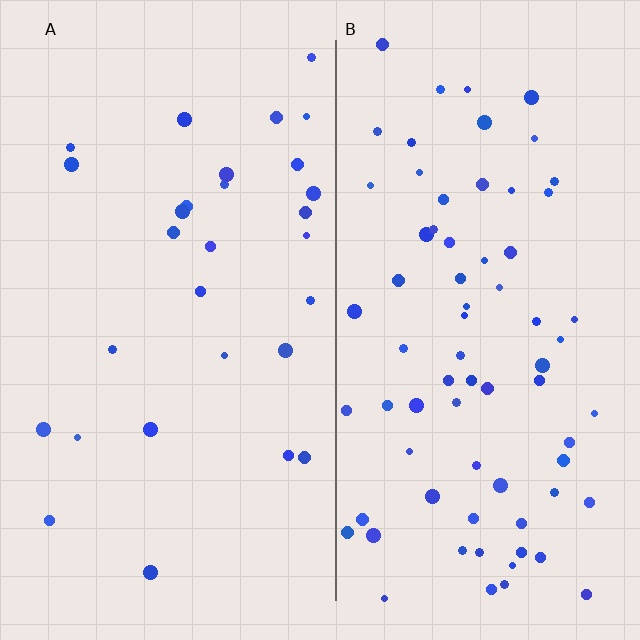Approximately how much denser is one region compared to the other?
Approximately 2.5× — region B over region A.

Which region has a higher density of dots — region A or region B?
B (the right).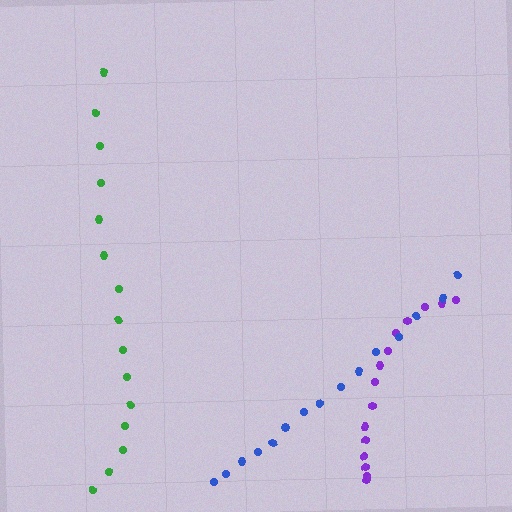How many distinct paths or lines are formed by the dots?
There are 3 distinct paths.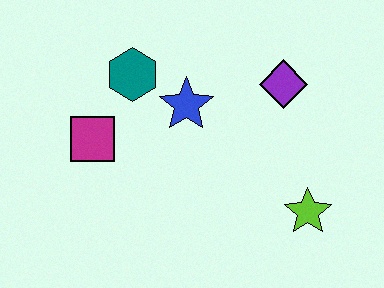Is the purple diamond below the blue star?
No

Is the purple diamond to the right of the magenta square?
Yes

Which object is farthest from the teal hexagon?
The lime star is farthest from the teal hexagon.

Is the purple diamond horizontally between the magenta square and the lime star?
Yes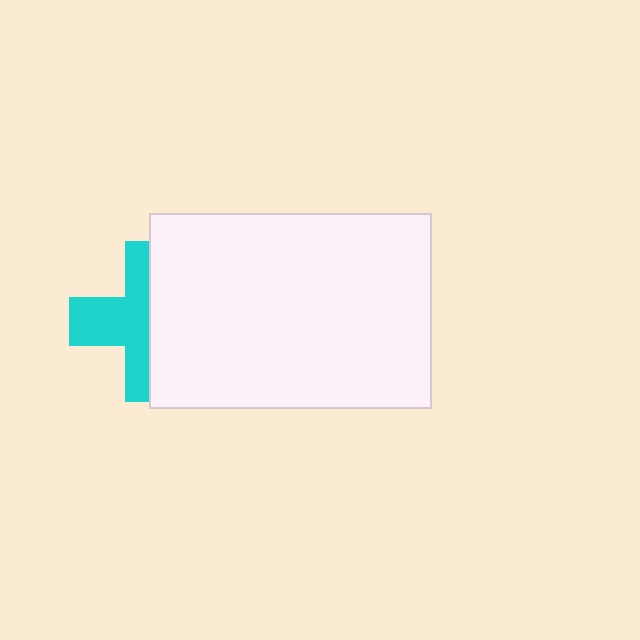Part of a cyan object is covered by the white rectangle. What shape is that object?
It is a cross.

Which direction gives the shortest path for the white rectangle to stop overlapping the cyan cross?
Moving right gives the shortest separation.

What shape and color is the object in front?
The object in front is a white rectangle.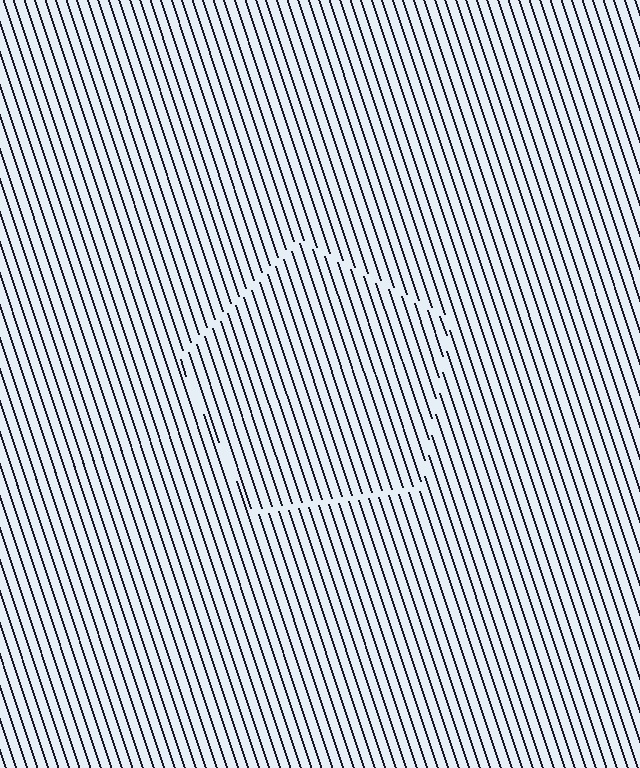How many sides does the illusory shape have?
5 sides — the line-ends trace a pentagon.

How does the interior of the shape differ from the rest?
The interior of the shape contains the same grating, shifted by half a period — the contour is defined by the phase discontinuity where line-ends from the inner and outer gratings abut.